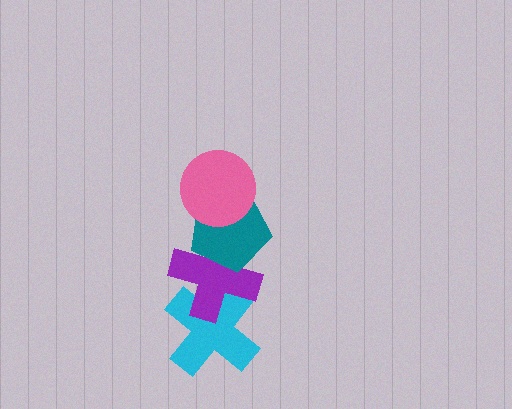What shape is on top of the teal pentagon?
The pink circle is on top of the teal pentagon.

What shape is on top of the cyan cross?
The purple cross is on top of the cyan cross.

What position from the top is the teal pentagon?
The teal pentagon is 2nd from the top.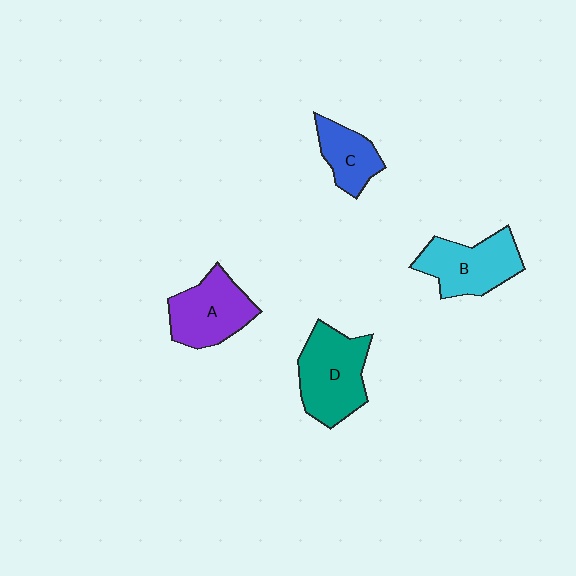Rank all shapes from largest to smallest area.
From largest to smallest: D (teal), B (cyan), A (purple), C (blue).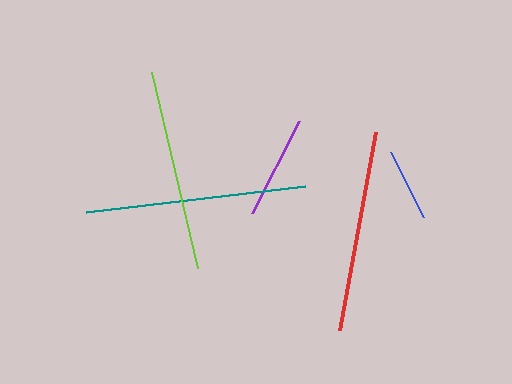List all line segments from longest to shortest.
From longest to shortest: teal, lime, red, purple, blue.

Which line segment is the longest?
The teal line is the longest at approximately 220 pixels.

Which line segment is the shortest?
The blue line is the shortest at approximately 73 pixels.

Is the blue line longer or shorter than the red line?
The red line is longer than the blue line.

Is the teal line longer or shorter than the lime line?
The teal line is longer than the lime line.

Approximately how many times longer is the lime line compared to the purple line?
The lime line is approximately 2.0 times the length of the purple line.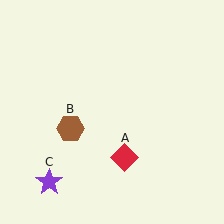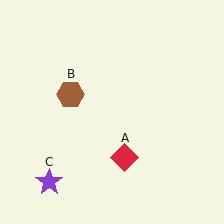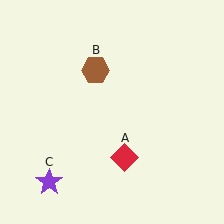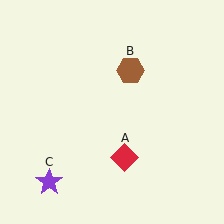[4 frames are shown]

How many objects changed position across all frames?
1 object changed position: brown hexagon (object B).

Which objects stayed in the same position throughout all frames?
Red diamond (object A) and purple star (object C) remained stationary.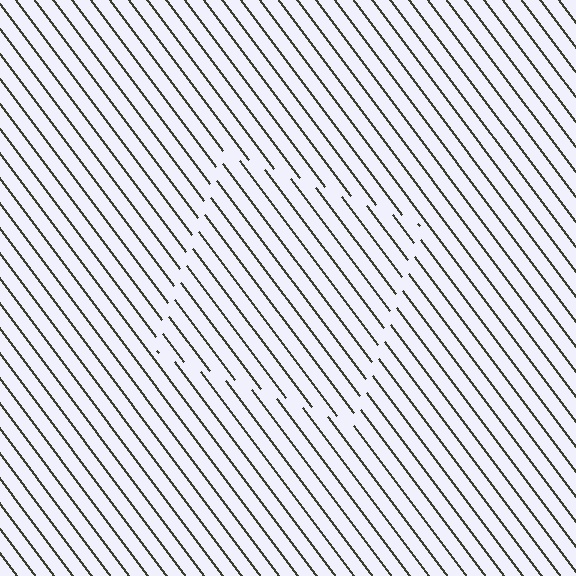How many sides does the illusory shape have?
4 sides — the line-ends trace a square.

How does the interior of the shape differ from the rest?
The interior of the shape contains the same grating, shifted by half a period — the contour is defined by the phase discontinuity where line-ends from the inner and outer gratings abut.